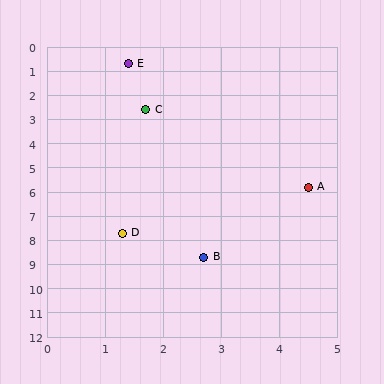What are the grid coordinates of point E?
Point E is at approximately (1.4, 0.7).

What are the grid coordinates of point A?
Point A is at approximately (4.5, 5.8).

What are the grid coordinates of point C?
Point C is at approximately (1.7, 2.6).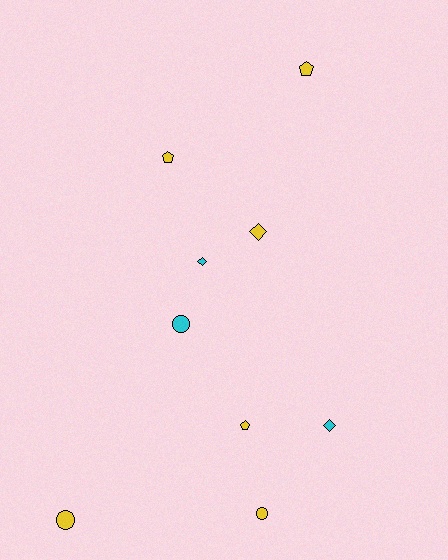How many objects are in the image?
There are 9 objects.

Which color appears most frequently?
Yellow, with 6 objects.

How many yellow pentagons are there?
There are 3 yellow pentagons.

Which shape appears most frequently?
Circle, with 3 objects.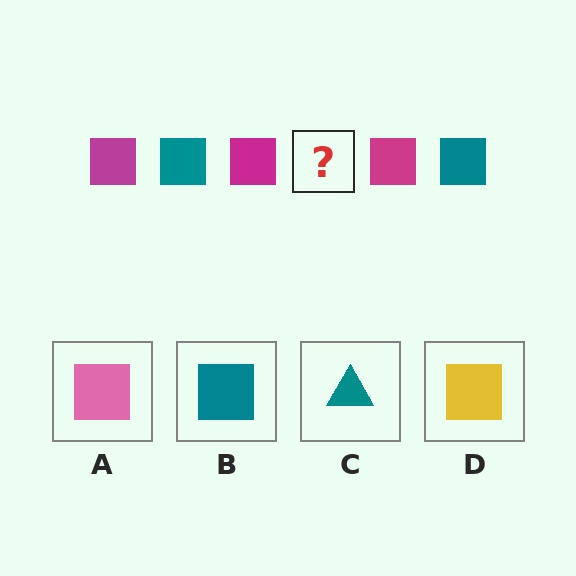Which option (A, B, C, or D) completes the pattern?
B.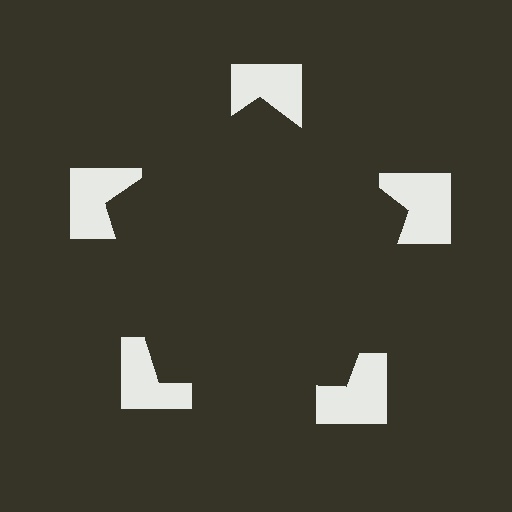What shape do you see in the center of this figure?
An illusory pentagon — its edges are inferred from the aligned wedge cuts in the notched squares, not physically drawn.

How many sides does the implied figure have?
5 sides.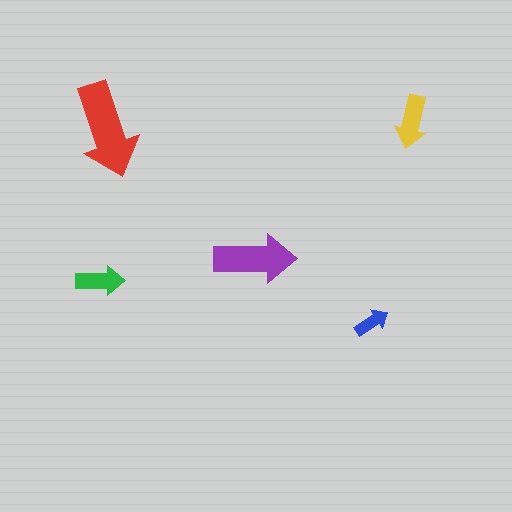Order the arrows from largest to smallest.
the red one, the purple one, the yellow one, the green one, the blue one.